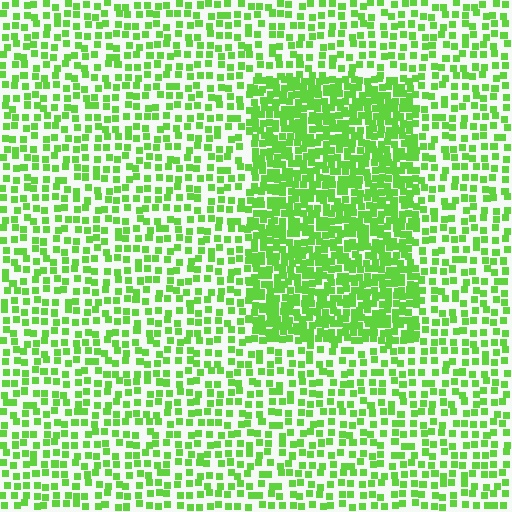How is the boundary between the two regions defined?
The boundary is defined by a change in element density (approximately 2.1x ratio). All elements are the same color, size, and shape.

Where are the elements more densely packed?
The elements are more densely packed inside the rectangle boundary.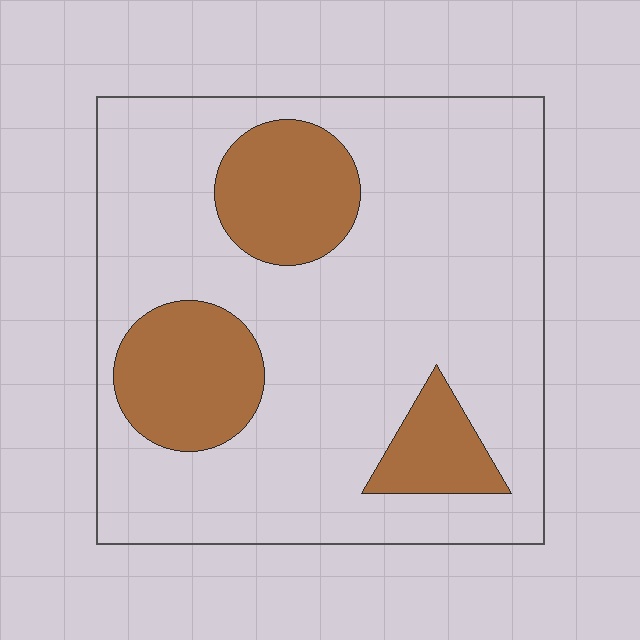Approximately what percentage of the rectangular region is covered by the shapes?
Approximately 20%.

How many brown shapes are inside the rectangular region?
3.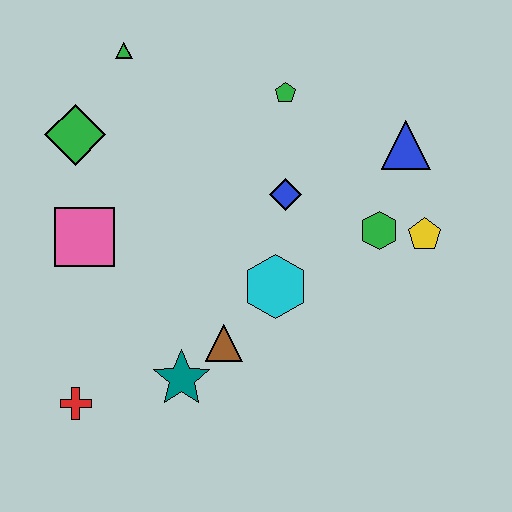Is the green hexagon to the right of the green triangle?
Yes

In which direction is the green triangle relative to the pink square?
The green triangle is above the pink square.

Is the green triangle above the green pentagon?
Yes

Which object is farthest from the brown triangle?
The green triangle is farthest from the brown triangle.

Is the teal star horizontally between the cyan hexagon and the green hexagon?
No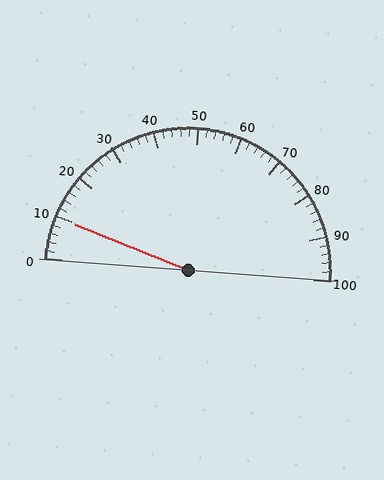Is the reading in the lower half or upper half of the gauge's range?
The reading is in the lower half of the range (0 to 100).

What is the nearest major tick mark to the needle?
The nearest major tick mark is 10.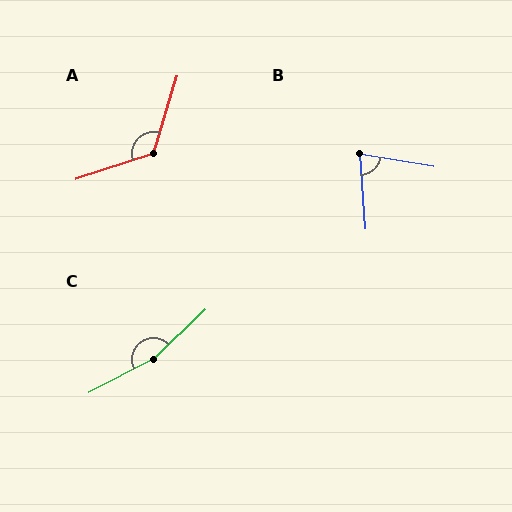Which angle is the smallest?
B, at approximately 77 degrees.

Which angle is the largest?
C, at approximately 163 degrees.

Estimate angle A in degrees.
Approximately 125 degrees.